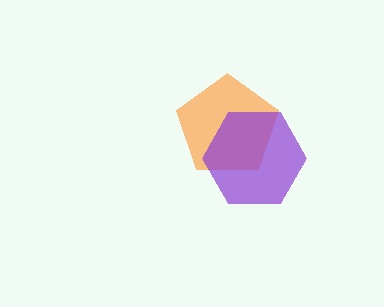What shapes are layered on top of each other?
The layered shapes are: an orange pentagon, a purple hexagon.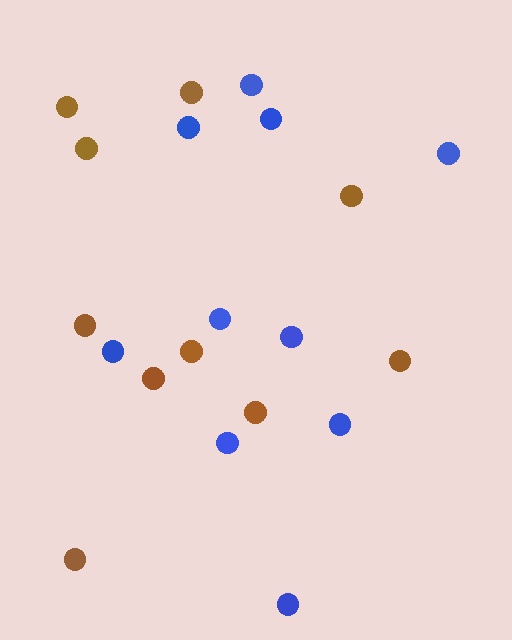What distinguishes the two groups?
There are 2 groups: one group of brown circles (10) and one group of blue circles (10).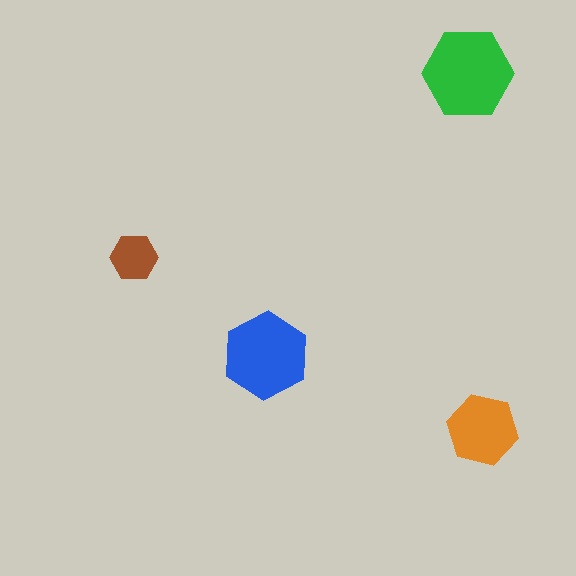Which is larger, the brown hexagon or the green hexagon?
The green one.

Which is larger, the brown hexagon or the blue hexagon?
The blue one.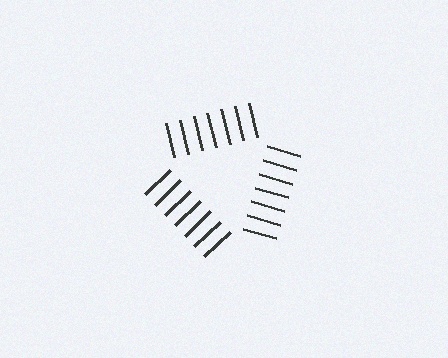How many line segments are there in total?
21 — 7 along each of the 3 edges.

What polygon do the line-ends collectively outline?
An illusory triangle — the line segments terminate on its edges but no continuous stroke is drawn.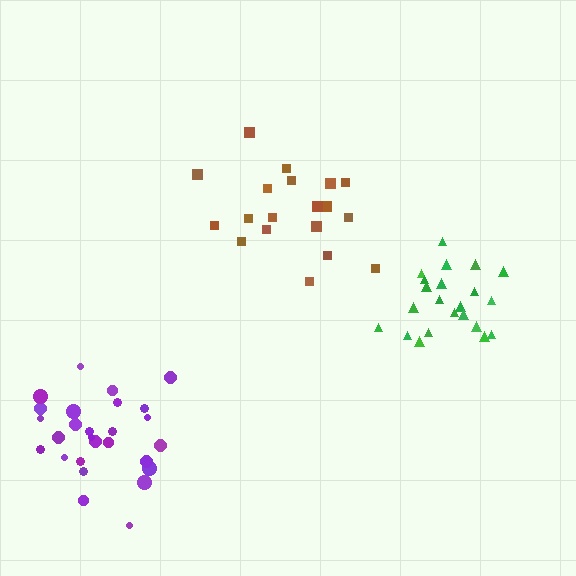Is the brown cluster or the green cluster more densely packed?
Green.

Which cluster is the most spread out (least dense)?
Brown.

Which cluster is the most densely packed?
Green.